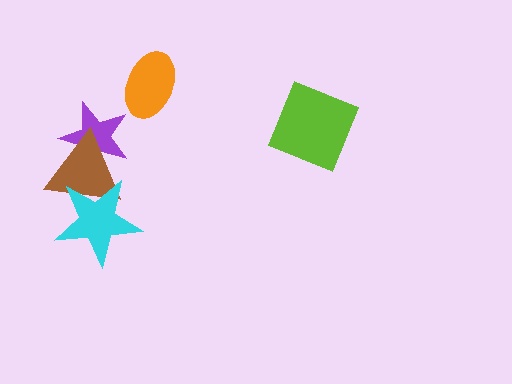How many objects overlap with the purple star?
1 object overlaps with the purple star.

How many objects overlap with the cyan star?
1 object overlaps with the cyan star.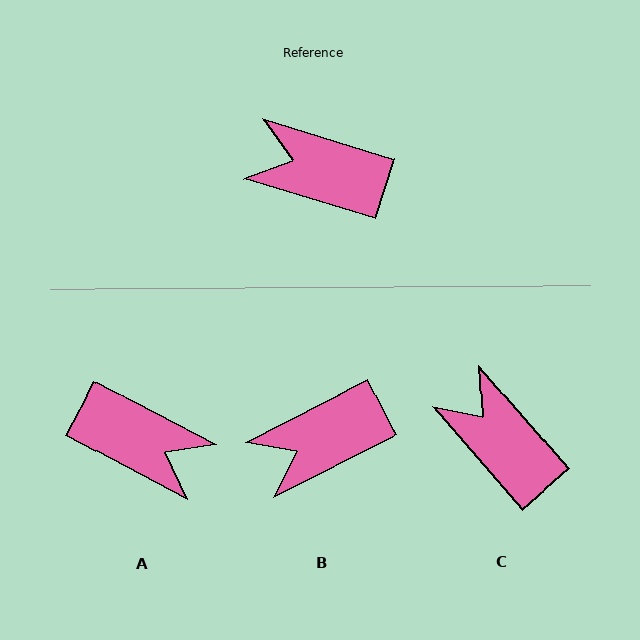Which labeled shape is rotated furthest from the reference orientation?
A, about 169 degrees away.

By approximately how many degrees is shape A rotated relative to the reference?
Approximately 169 degrees counter-clockwise.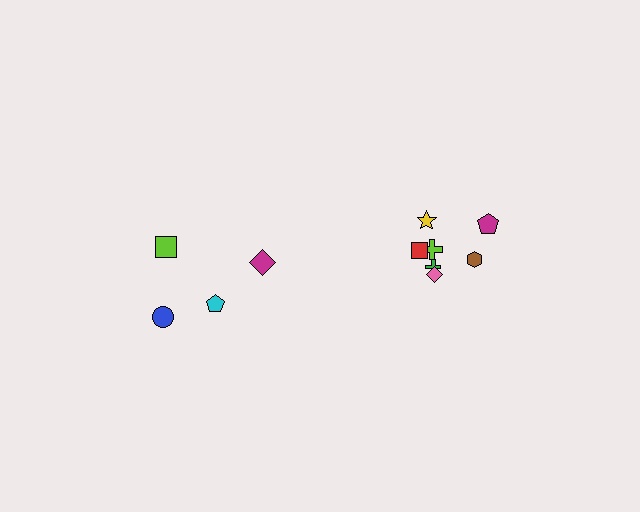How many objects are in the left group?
There are 4 objects.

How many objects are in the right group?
There are 7 objects.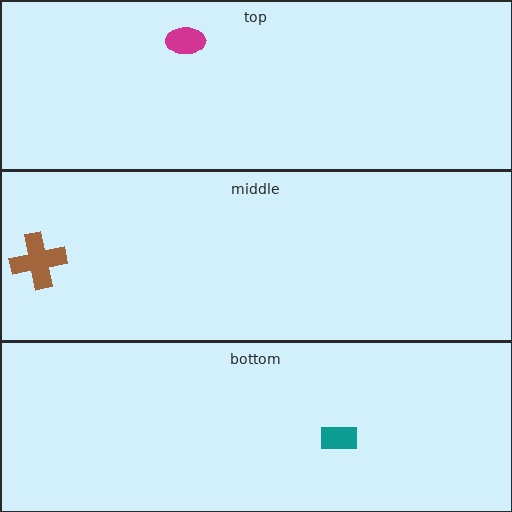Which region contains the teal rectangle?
The bottom region.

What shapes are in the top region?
The magenta ellipse.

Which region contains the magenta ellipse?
The top region.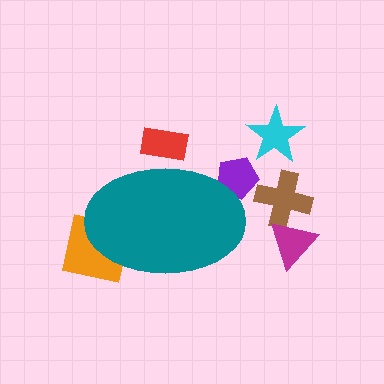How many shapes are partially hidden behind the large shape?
3 shapes are partially hidden.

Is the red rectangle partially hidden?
Yes, the red rectangle is partially hidden behind the teal ellipse.